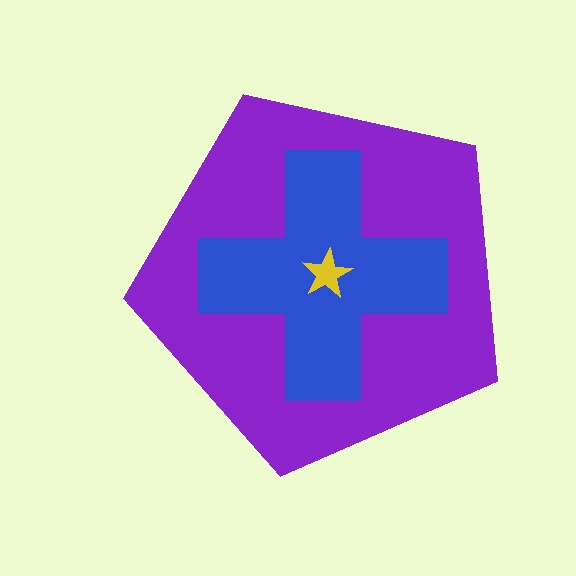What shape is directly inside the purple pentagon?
The blue cross.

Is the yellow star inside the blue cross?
Yes.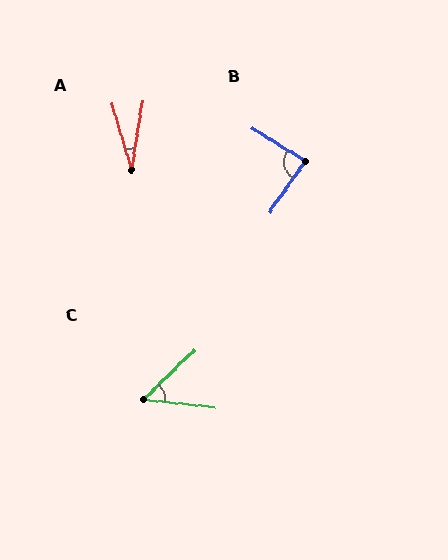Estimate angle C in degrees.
Approximately 50 degrees.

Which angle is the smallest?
A, at approximately 25 degrees.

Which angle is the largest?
B, at approximately 87 degrees.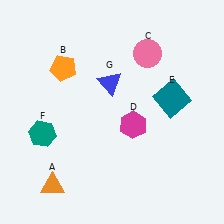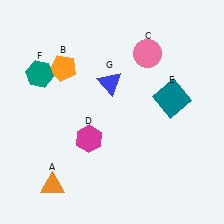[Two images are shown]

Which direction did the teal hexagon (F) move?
The teal hexagon (F) moved up.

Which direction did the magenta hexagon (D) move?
The magenta hexagon (D) moved left.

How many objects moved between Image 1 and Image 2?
2 objects moved between the two images.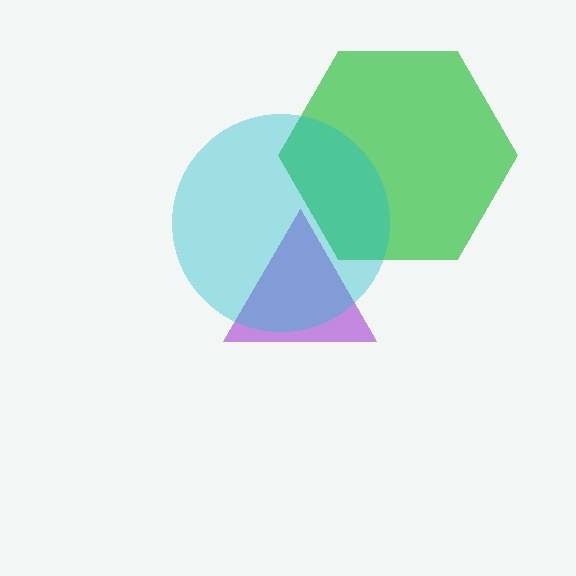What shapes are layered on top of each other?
The layered shapes are: a purple triangle, a green hexagon, a cyan circle.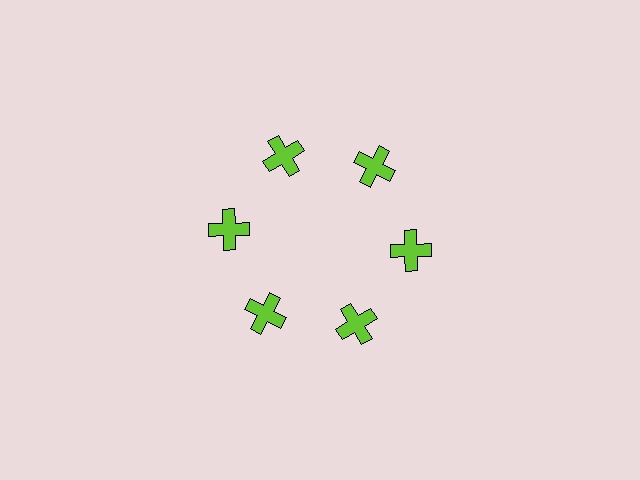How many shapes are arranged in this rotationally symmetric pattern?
There are 6 shapes, arranged in 6 groups of 1.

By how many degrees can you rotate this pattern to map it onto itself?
The pattern maps onto itself every 60 degrees of rotation.